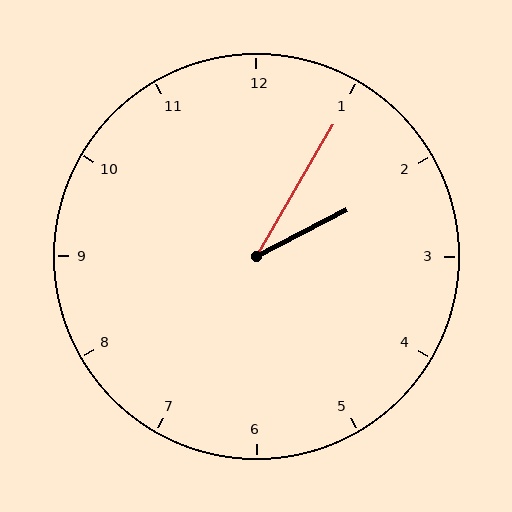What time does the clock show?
2:05.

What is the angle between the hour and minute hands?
Approximately 32 degrees.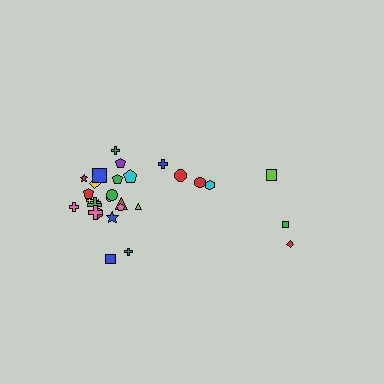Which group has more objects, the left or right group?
The left group.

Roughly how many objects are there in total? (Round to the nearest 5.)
Roughly 30 objects in total.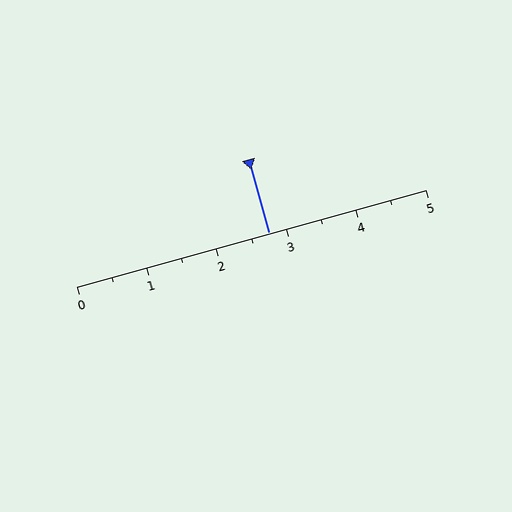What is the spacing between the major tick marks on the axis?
The major ticks are spaced 1 apart.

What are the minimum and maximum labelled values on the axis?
The axis runs from 0 to 5.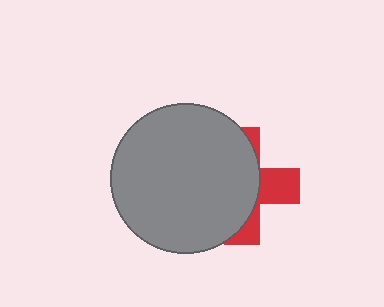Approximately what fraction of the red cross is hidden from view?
Roughly 67% of the red cross is hidden behind the gray circle.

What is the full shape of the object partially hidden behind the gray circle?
The partially hidden object is a red cross.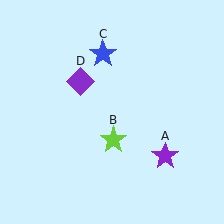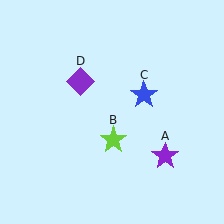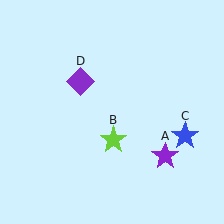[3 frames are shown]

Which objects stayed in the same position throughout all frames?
Purple star (object A) and lime star (object B) and purple diamond (object D) remained stationary.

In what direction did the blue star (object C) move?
The blue star (object C) moved down and to the right.